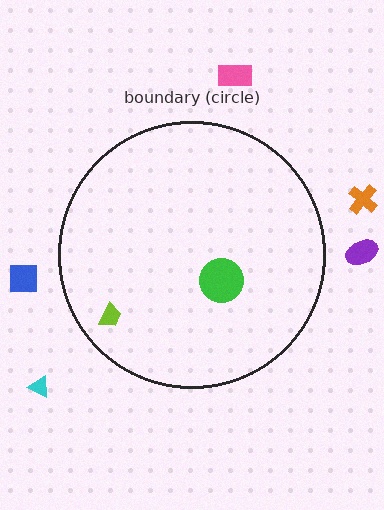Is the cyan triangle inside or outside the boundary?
Outside.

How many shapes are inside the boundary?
2 inside, 5 outside.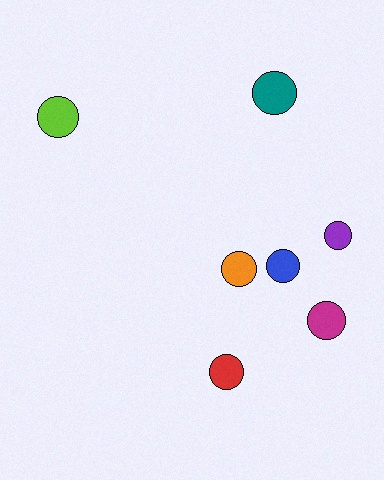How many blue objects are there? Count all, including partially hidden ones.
There is 1 blue object.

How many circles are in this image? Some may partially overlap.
There are 7 circles.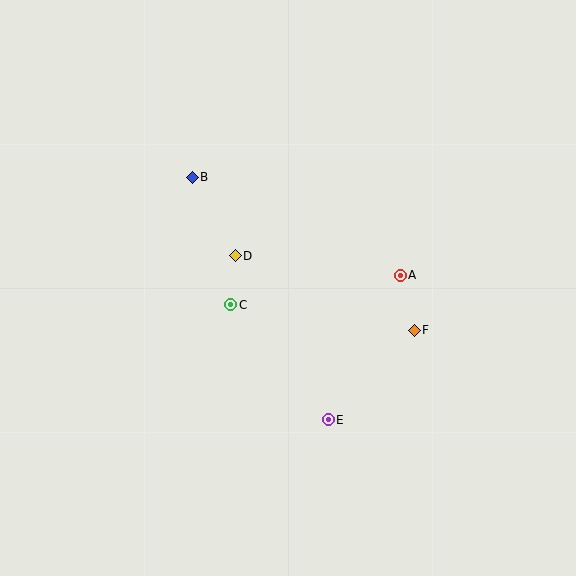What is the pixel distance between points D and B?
The distance between D and B is 89 pixels.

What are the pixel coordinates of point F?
Point F is at (414, 330).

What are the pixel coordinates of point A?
Point A is at (400, 275).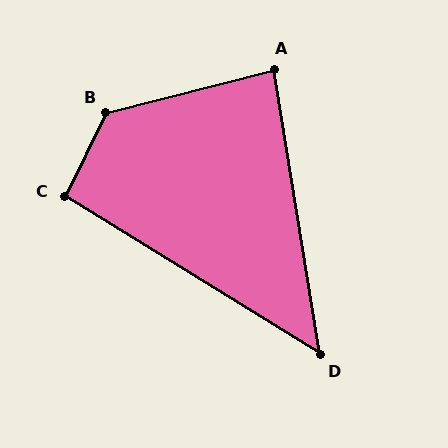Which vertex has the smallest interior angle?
D, at approximately 49 degrees.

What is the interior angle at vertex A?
Approximately 85 degrees (acute).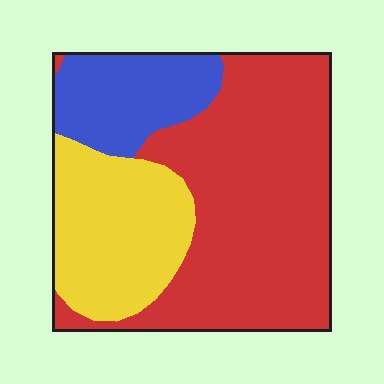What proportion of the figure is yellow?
Yellow takes up about one quarter (1/4) of the figure.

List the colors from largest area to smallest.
From largest to smallest: red, yellow, blue.